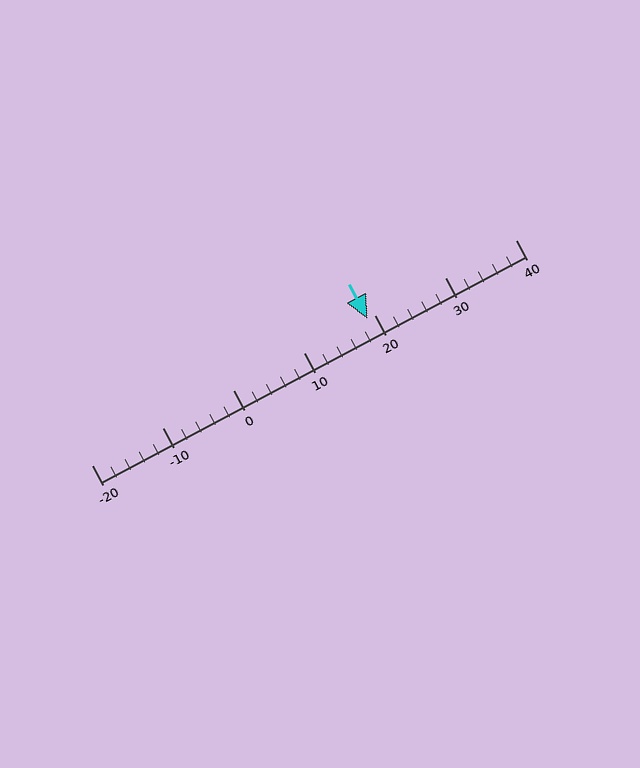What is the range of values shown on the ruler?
The ruler shows values from -20 to 40.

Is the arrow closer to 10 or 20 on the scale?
The arrow is closer to 20.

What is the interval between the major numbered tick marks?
The major tick marks are spaced 10 units apart.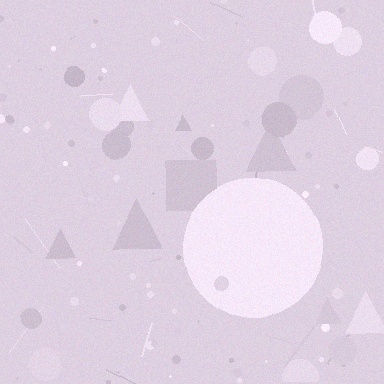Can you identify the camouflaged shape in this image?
The camouflaged shape is a circle.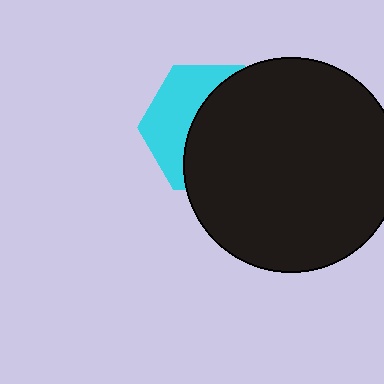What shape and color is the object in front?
The object in front is a black circle.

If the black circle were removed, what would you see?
You would see the complete cyan hexagon.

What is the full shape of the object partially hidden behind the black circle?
The partially hidden object is a cyan hexagon.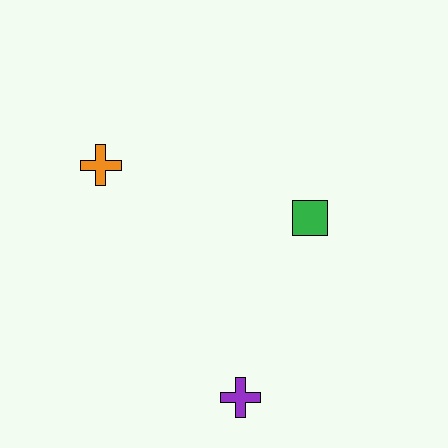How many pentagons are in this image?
There are no pentagons.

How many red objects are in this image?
There are no red objects.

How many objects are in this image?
There are 3 objects.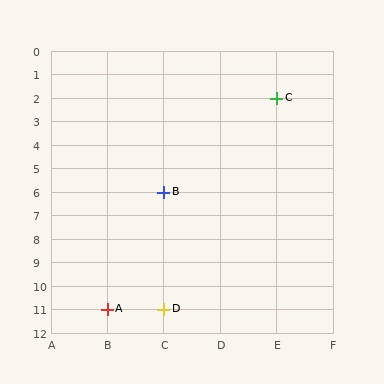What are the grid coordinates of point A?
Point A is at grid coordinates (B, 11).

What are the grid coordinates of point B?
Point B is at grid coordinates (C, 6).